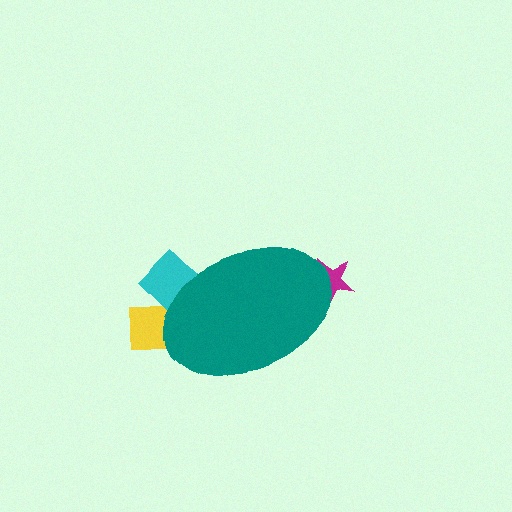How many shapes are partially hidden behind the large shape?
3 shapes are partially hidden.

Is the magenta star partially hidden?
Yes, the magenta star is partially hidden behind the teal ellipse.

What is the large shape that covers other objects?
A teal ellipse.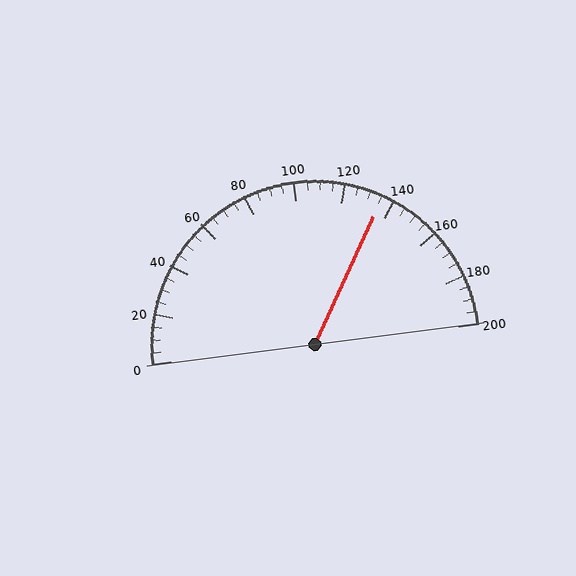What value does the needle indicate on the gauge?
The needle indicates approximately 135.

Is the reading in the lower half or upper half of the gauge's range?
The reading is in the upper half of the range (0 to 200).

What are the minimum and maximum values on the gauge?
The gauge ranges from 0 to 200.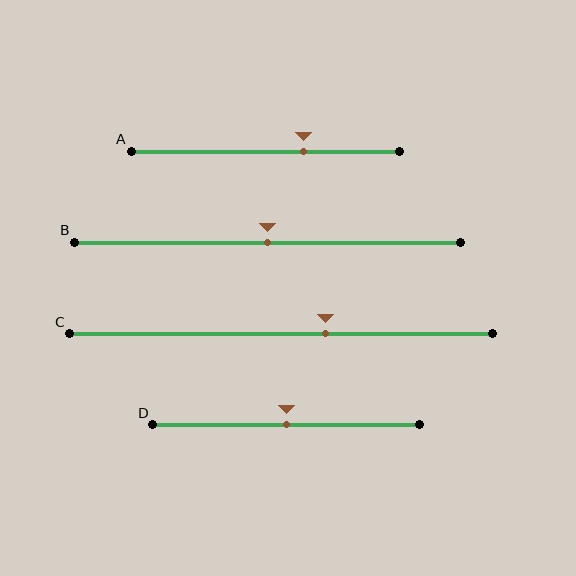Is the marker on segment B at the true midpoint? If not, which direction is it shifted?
Yes, the marker on segment B is at the true midpoint.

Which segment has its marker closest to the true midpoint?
Segment B has its marker closest to the true midpoint.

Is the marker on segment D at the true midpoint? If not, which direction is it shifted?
Yes, the marker on segment D is at the true midpoint.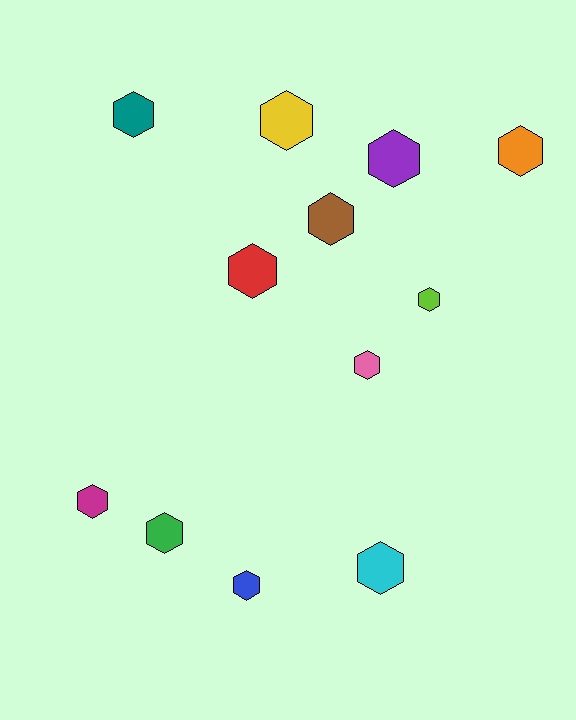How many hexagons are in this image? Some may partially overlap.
There are 12 hexagons.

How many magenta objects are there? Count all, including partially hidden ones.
There is 1 magenta object.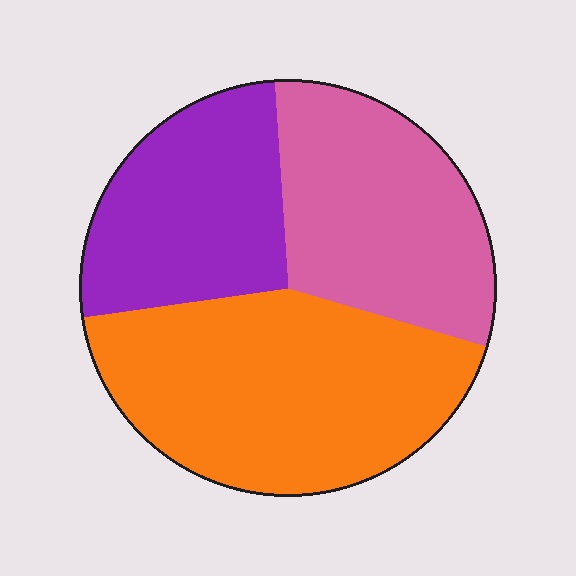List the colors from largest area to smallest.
From largest to smallest: orange, pink, purple.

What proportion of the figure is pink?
Pink covers 31% of the figure.